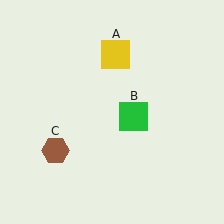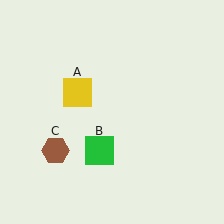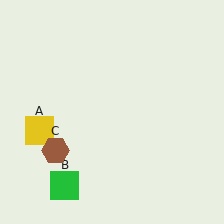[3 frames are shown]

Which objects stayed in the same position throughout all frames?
Brown hexagon (object C) remained stationary.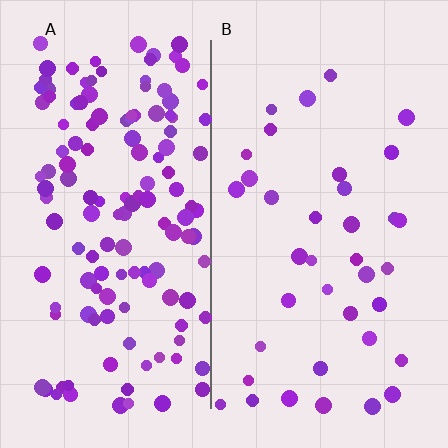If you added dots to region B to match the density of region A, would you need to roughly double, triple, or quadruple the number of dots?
Approximately quadruple.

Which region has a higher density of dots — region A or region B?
A (the left).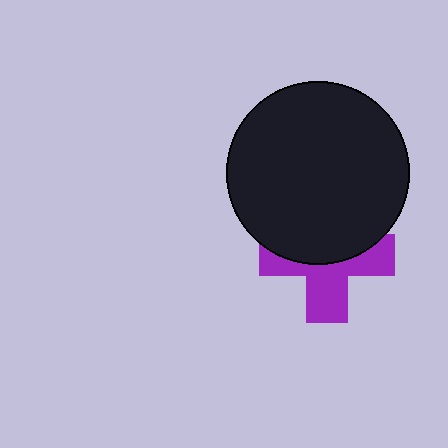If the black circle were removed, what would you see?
You would see the complete purple cross.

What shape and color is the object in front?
The object in front is a black circle.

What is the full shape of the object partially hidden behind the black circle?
The partially hidden object is a purple cross.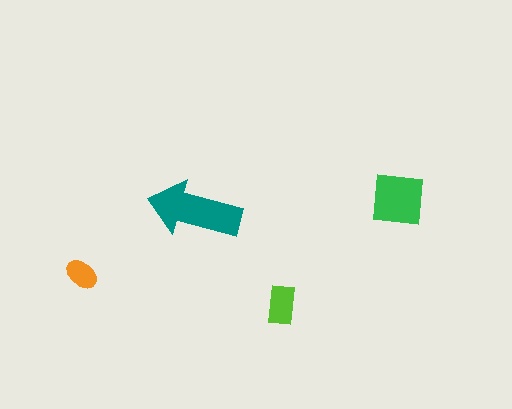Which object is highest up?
The green square is topmost.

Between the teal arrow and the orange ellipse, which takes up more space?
The teal arrow.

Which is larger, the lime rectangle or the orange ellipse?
The lime rectangle.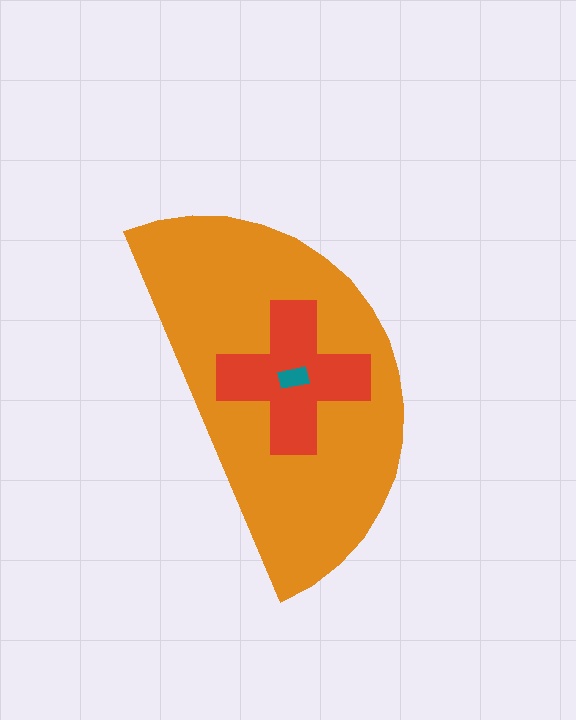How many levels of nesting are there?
3.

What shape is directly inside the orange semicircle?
The red cross.